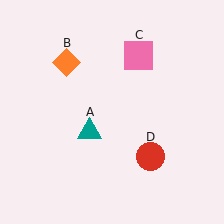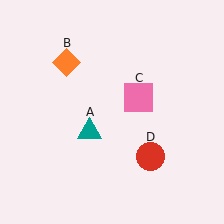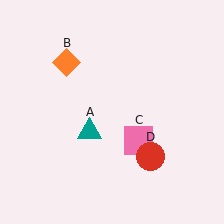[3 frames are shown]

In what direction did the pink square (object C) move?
The pink square (object C) moved down.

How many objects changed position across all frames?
1 object changed position: pink square (object C).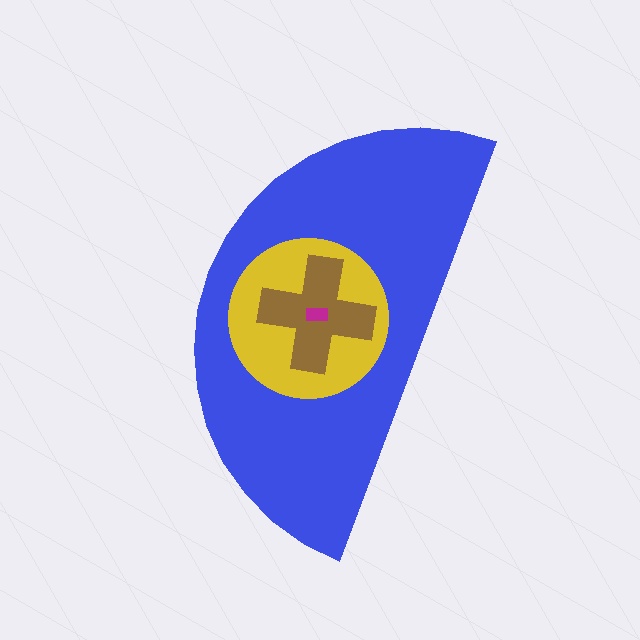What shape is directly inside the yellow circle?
The brown cross.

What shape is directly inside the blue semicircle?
The yellow circle.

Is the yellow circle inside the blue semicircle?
Yes.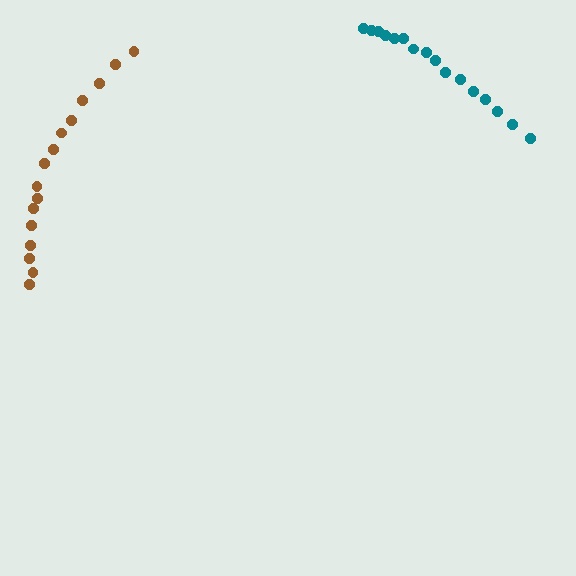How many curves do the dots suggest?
There are 2 distinct paths.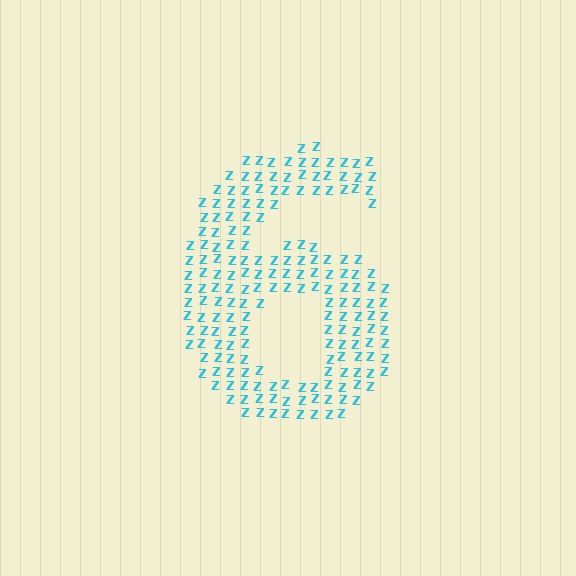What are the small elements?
The small elements are letter Z's.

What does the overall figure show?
The overall figure shows the digit 6.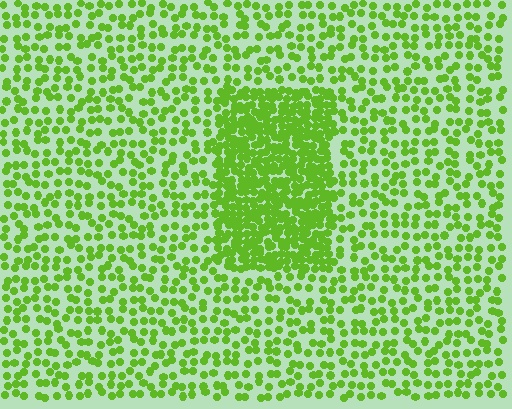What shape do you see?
I see a rectangle.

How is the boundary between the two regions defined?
The boundary is defined by a change in element density (approximately 2.4x ratio). All elements are the same color, size, and shape.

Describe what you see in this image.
The image contains small lime elements arranged at two different densities. A rectangle-shaped region is visible where the elements are more densely packed than the surrounding area.